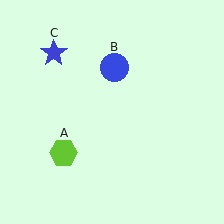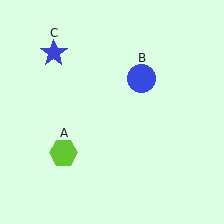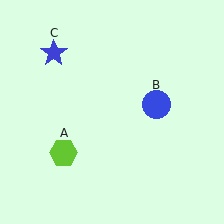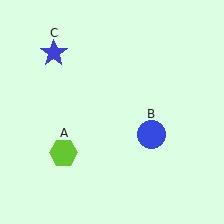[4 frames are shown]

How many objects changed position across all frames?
1 object changed position: blue circle (object B).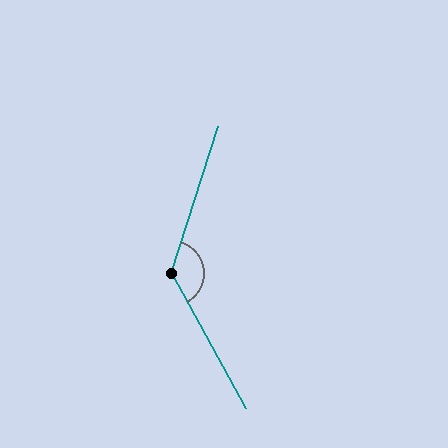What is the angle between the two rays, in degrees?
Approximately 133 degrees.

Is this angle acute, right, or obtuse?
It is obtuse.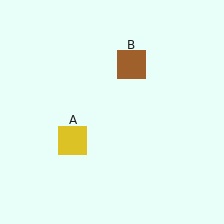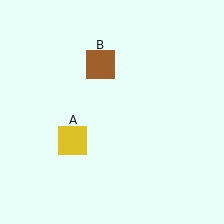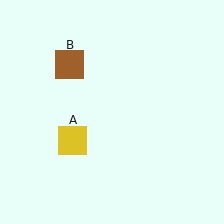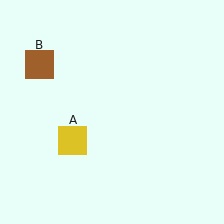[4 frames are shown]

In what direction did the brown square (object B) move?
The brown square (object B) moved left.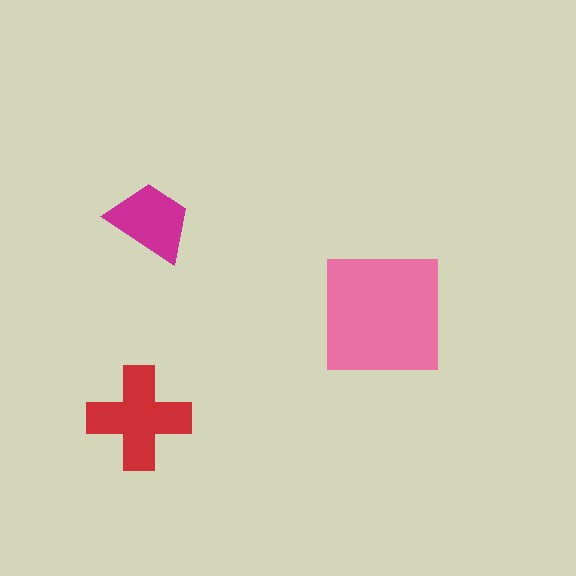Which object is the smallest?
The magenta trapezoid.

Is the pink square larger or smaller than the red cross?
Larger.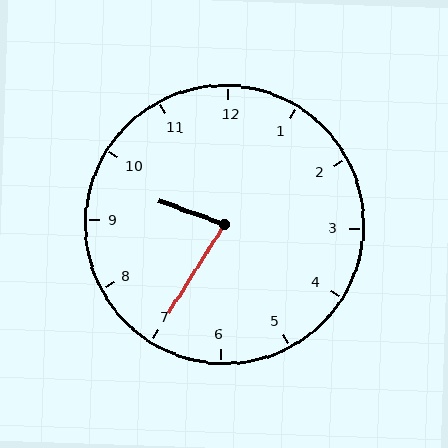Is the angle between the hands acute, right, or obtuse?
It is acute.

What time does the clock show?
9:35.